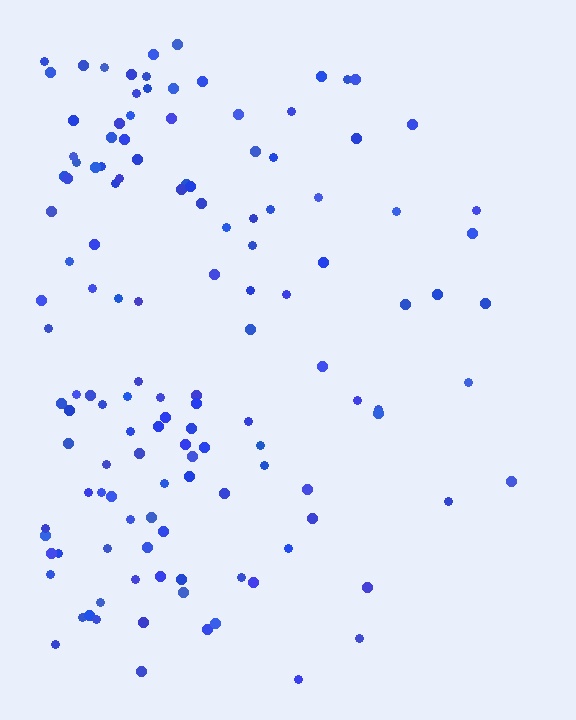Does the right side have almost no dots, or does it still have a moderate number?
Still a moderate number, just noticeably fewer than the left.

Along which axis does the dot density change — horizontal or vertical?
Horizontal.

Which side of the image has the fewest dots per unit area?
The right.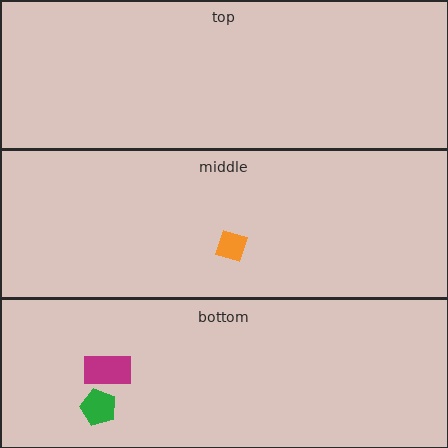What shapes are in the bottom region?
The green pentagon, the magenta rectangle.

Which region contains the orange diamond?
The middle region.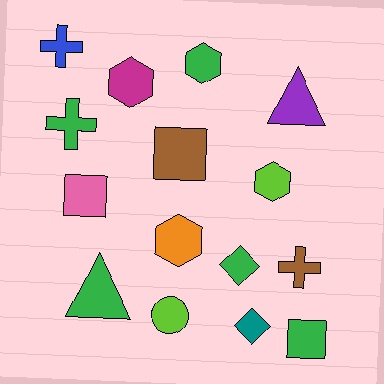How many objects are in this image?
There are 15 objects.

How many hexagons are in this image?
There are 4 hexagons.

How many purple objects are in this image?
There is 1 purple object.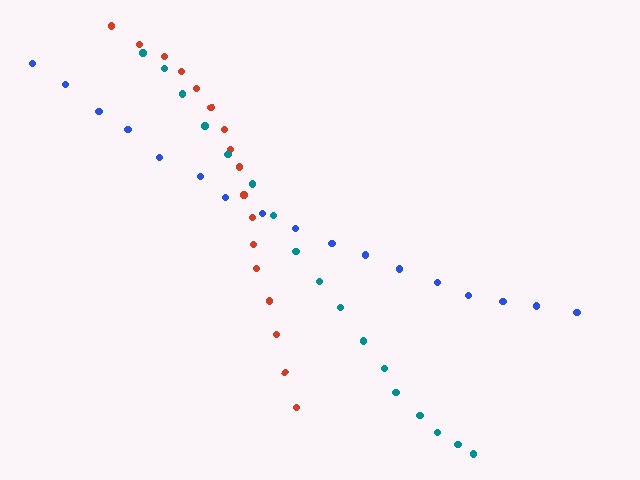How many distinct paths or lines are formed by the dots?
There are 3 distinct paths.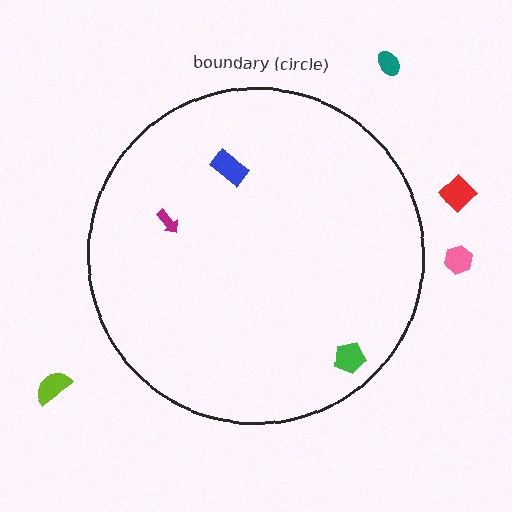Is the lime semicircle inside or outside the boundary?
Outside.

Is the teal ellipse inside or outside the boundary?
Outside.